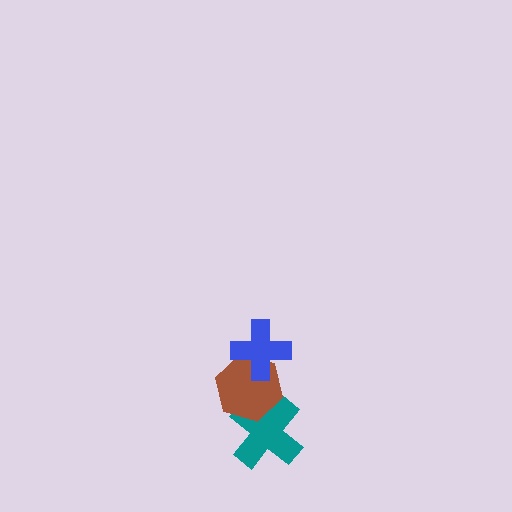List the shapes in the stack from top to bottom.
From top to bottom: the blue cross, the brown hexagon, the teal cross.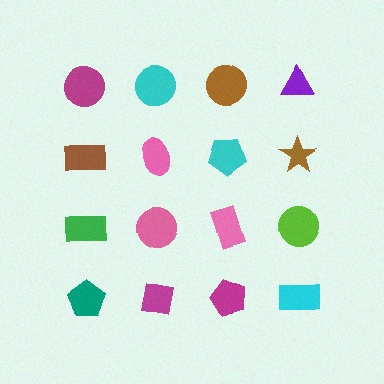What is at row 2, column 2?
A pink ellipse.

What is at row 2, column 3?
A cyan pentagon.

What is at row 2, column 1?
A brown rectangle.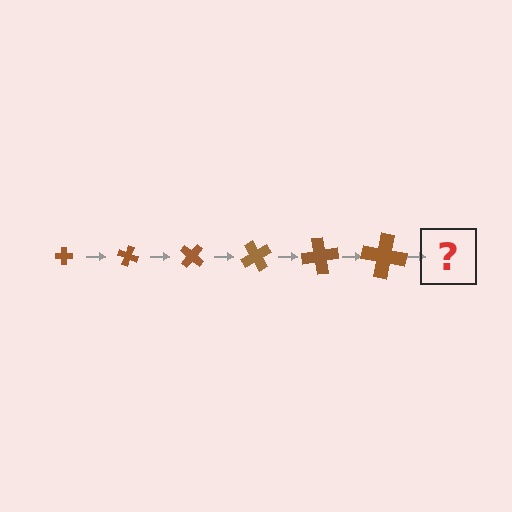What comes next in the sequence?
The next element should be a cross, larger than the previous one and rotated 120 degrees from the start.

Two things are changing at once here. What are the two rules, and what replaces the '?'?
The two rules are that the cross grows larger each step and it rotates 20 degrees each step. The '?' should be a cross, larger than the previous one and rotated 120 degrees from the start.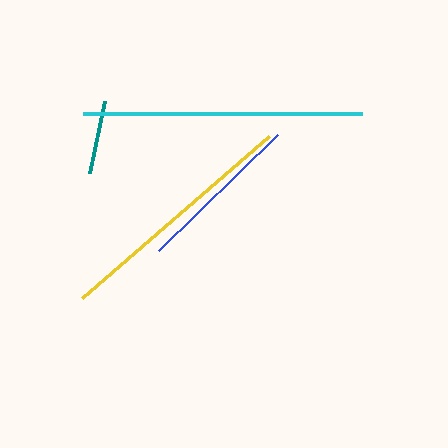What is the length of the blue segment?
The blue segment is approximately 165 pixels long.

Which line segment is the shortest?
The teal line is the shortest at approximately 74 pixels.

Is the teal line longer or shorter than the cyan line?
The cyan line is longer than the teal line.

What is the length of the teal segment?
The teal segment is approximately 74 pixels long.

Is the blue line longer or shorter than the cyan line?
The cyan line is longer than the blue line.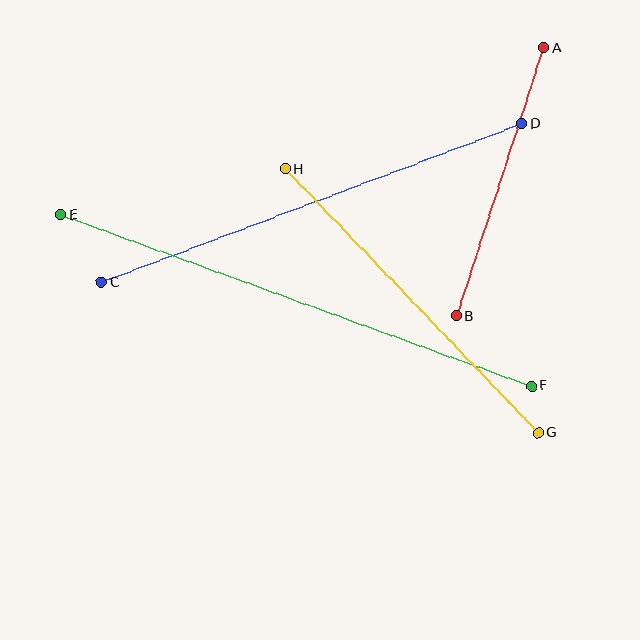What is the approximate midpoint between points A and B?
The midpoint is at approximately (500, 182) pixels.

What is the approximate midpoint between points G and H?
The midpoint is at approximately (412, 301) pixels.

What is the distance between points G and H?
The distance is approximately 366 pixels.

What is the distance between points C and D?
The distance is approximately 450 pixels.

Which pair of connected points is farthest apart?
Points E and F are farthest apart.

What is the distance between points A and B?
The distance is approximately 282 pixels.